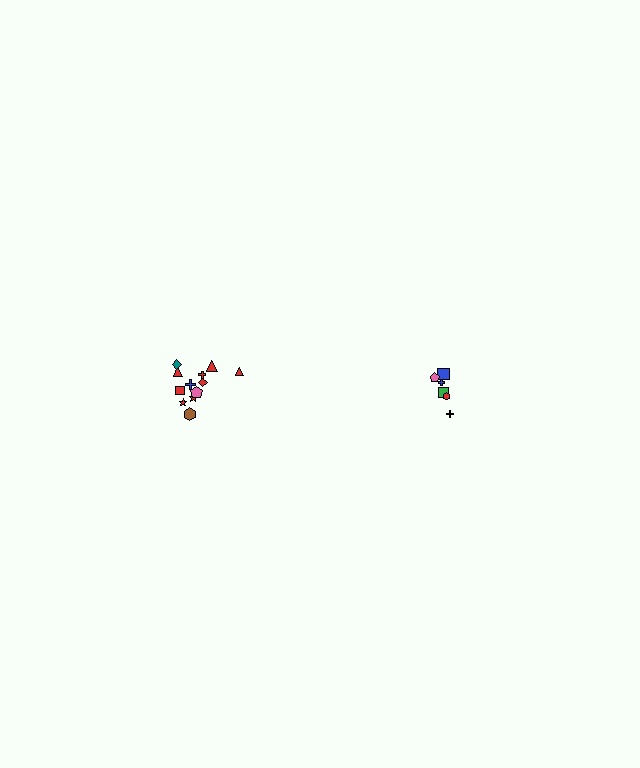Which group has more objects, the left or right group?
The left group.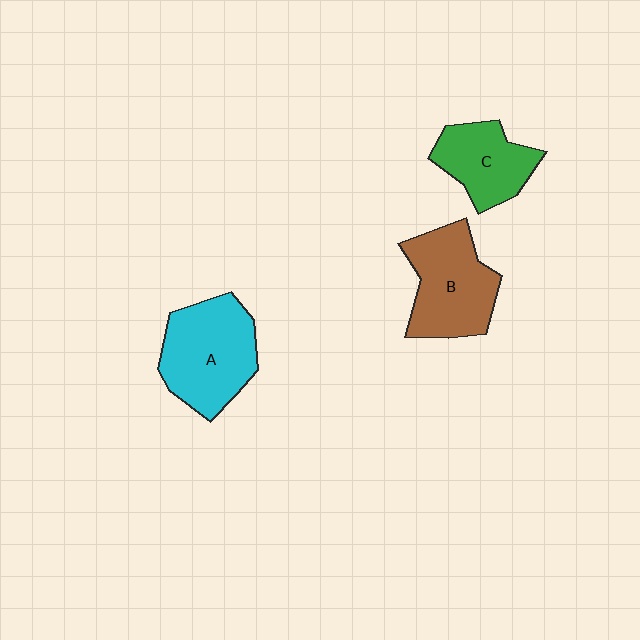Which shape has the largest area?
Shape A (cyan).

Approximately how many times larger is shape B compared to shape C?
Approximately 1.3 times.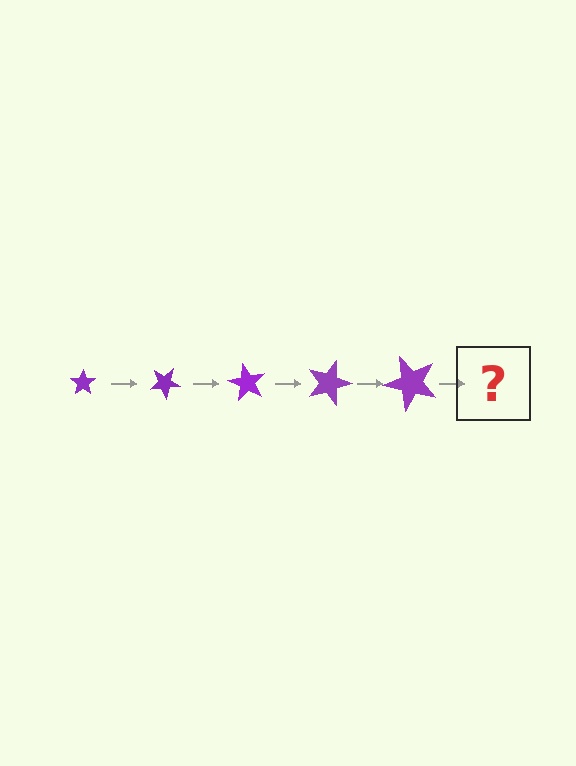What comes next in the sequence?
The next element should be a star, larger than the previous one and rotated 150 degrees from the start.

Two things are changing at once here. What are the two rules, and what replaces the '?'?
The two rules are that the star grows larger each step and it rotates 30 degrees each step. The '?' should be a star, larger than the previous one and rotated 150 degrees from the start.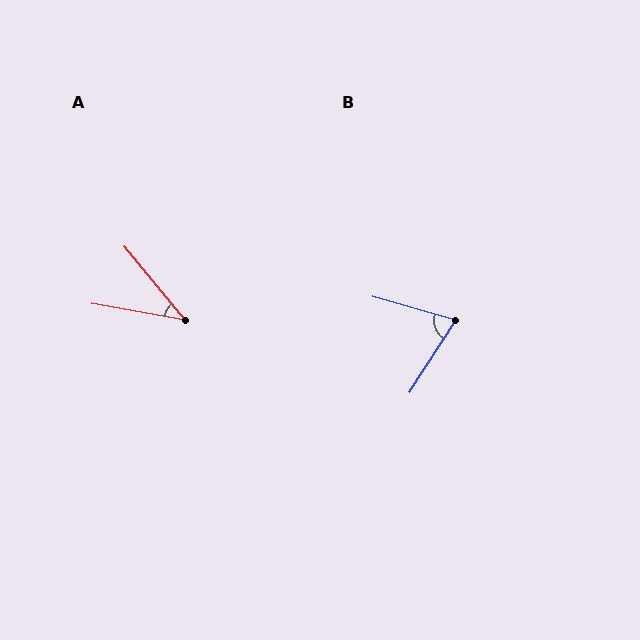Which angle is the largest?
B, at approximately 73 degrees.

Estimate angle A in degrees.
Approximately 41 degrees.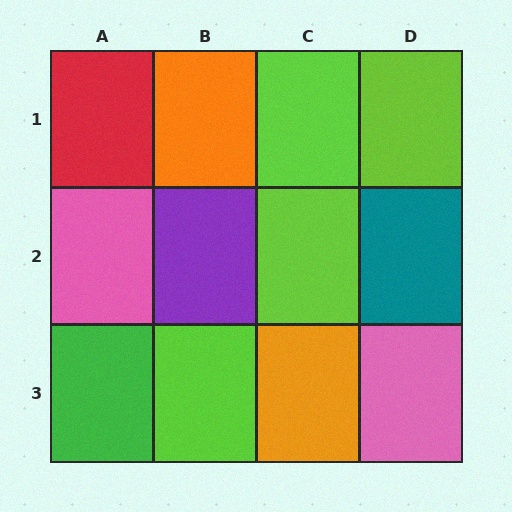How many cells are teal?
1 cell is teal.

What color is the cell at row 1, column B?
Orange.